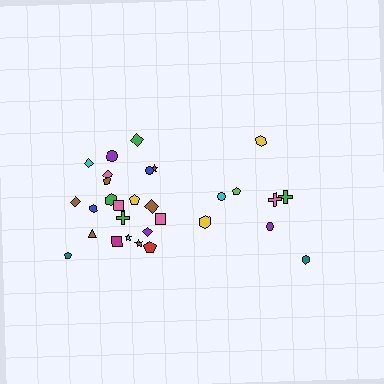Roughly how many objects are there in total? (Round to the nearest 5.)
Roughly 30 objects in total.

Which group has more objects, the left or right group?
The left group.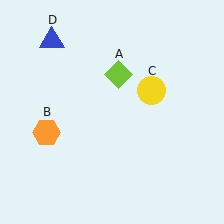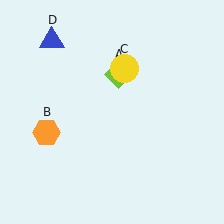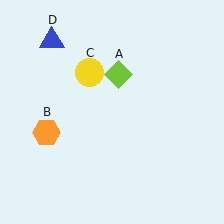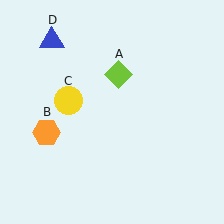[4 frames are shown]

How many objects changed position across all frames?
1 object changed position: yellow circle (object C).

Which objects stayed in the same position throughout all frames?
Lime diamond (object A) and orange hexagon (object B) and blue triangle (object D) remained stationary.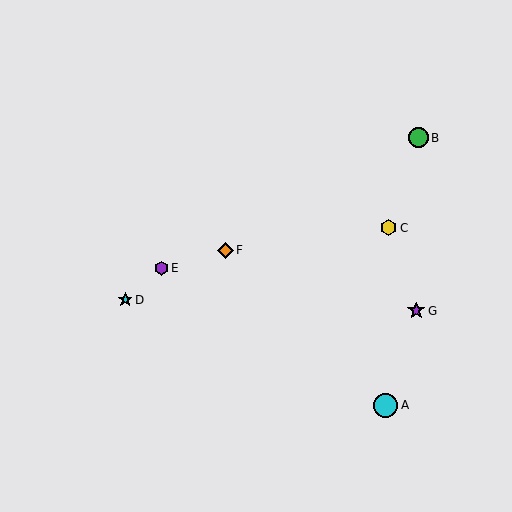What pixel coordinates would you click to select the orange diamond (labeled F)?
Click at (225, 250) to select the orange diamond F.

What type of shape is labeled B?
Shape B is a green circle.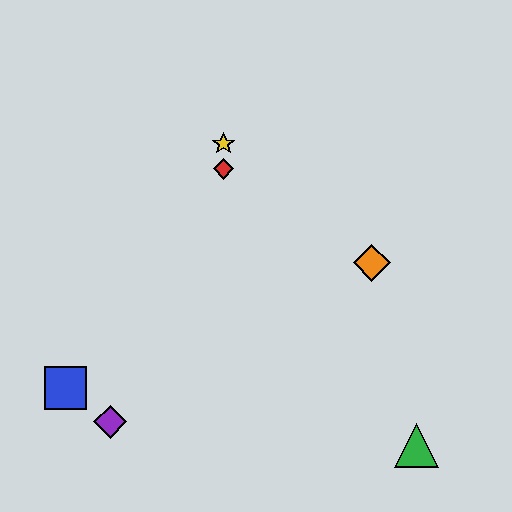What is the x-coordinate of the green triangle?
The green triangle is at x≈417.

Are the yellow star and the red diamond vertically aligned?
Yes, both are at x≈224.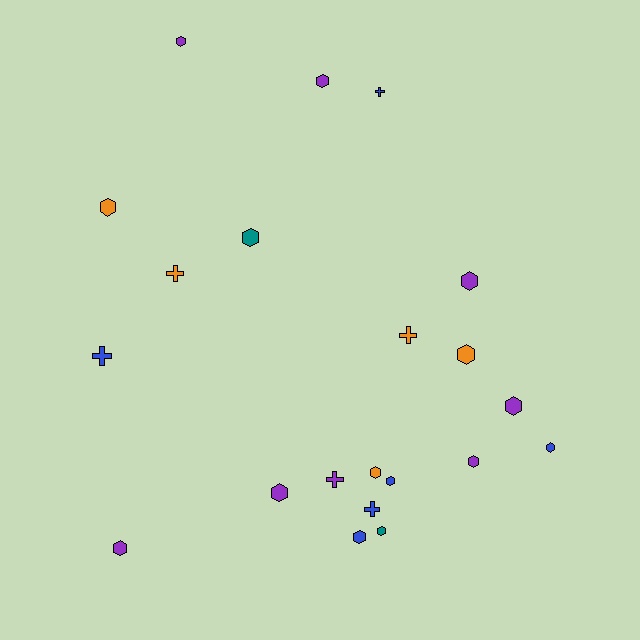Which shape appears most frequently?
Hexagon, with 15 objects.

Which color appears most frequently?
Purple, with 8 objects.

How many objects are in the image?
There are 21 objects.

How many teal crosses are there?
There are no teal crosses.